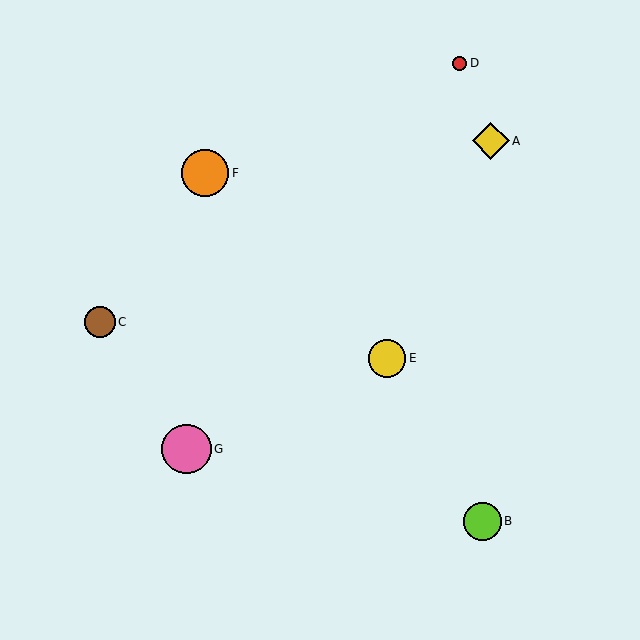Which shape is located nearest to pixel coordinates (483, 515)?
The lime circle (labeled B) at (482, 521) is nearest to that location.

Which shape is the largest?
The pink circle (labeled G) is the largest.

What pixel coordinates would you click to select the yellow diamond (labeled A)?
Click at (491, 141) to select the yellow diamond A.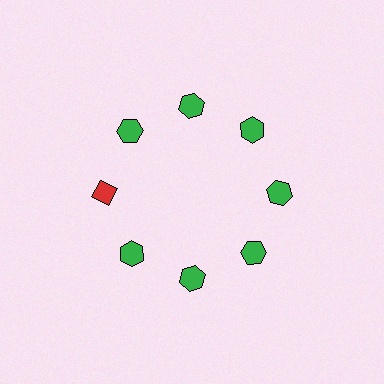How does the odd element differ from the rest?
It differs in both color (red instead of green) and shape (diamond instead of hexagon).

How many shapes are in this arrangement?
There are 8 shapes arranged in a ring pattern.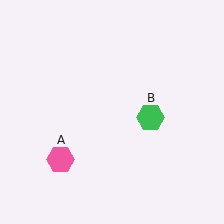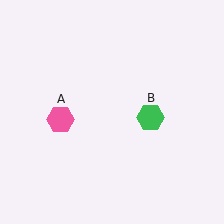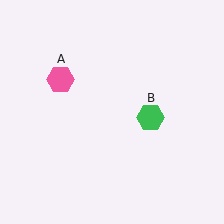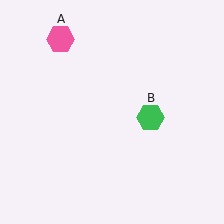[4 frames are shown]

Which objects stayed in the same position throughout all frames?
Green hexagon (object B) remained stationary.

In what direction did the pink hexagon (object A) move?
The pink hexagon (object A) moved up.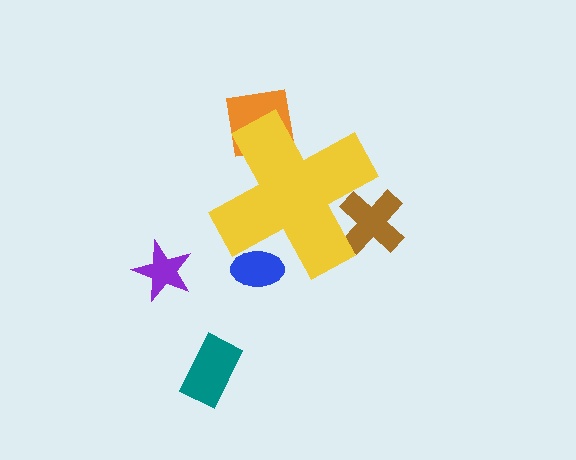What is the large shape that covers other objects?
A yellow cross.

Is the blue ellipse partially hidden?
Yes, the blue ellipse is partially hidden behind the yellow cross.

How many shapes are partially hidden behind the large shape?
3 shapes are partially hidden.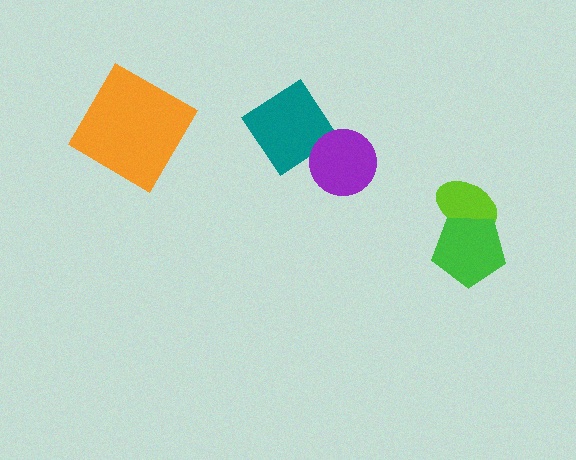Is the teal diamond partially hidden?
Yes, it is partially covered by another shape.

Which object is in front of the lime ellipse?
The green pentagon is in front of the lime ellipse.